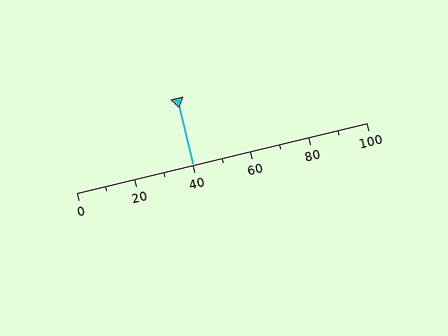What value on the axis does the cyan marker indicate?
The marker indicates approximately 40.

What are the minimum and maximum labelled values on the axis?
The axis runs from 0 to 100.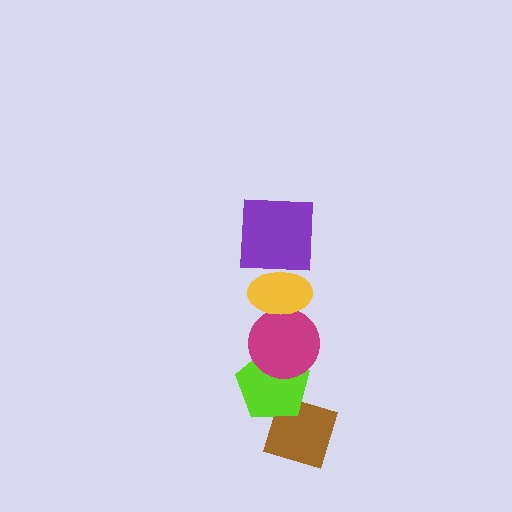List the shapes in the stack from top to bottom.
From top to bottom: the purple square, the yellow ellipse, the magenta circle, the lime pentagon, the brown diamond.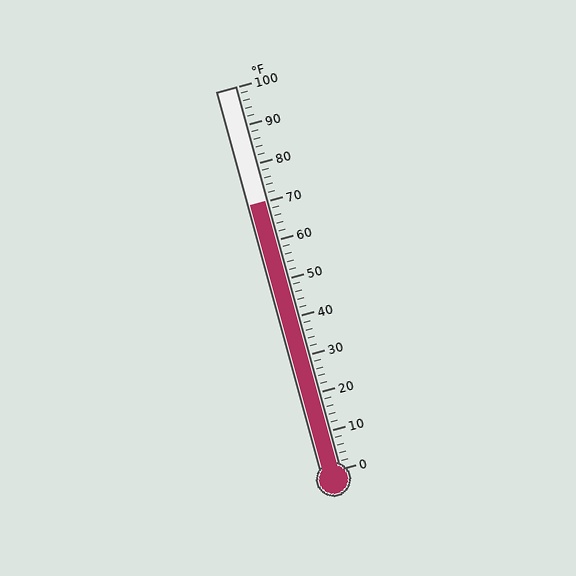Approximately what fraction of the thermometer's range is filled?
The thermometer is filled to approximately 70% of its range.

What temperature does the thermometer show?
The thermometer shows approximately 70°F.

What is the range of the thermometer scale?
The thermometer scale ranges from 0°F to 100°F.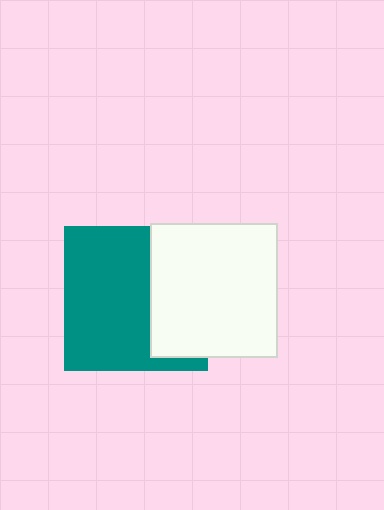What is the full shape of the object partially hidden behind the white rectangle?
The partially hidden object is a teal square.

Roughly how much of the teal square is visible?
About half of it is visible (roughly 64%).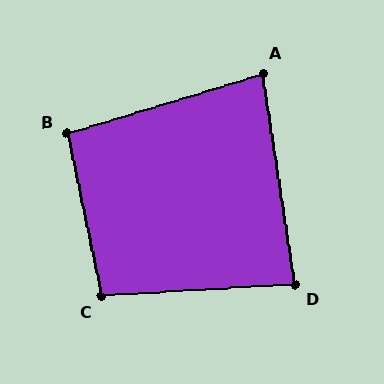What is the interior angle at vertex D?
Approximately 85 degrees (acute).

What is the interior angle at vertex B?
Approximately 95 degrees (obtuse).